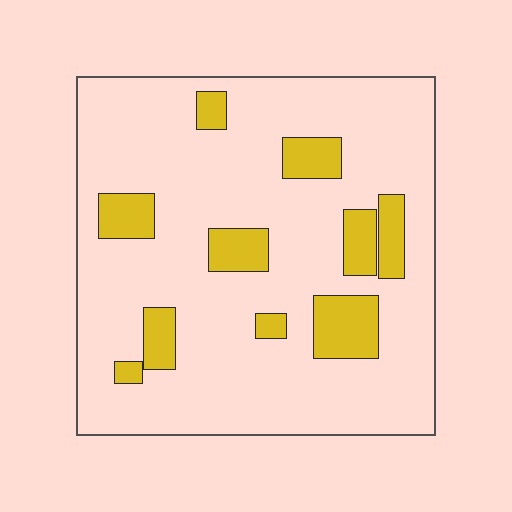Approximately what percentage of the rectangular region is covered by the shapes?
Approximately 15%.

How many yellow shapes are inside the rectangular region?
10.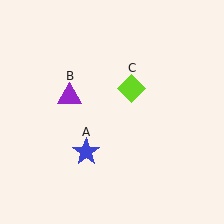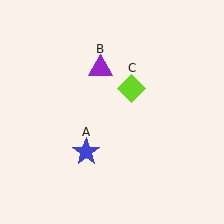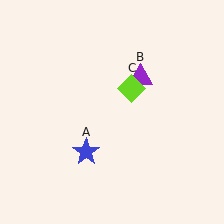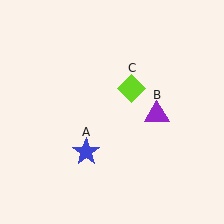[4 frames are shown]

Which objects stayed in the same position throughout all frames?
Blue star (object A) and lime diamond (object C) remained stationary.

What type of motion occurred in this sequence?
The purple triangle (object B) rotated clockwise around the center of the scene.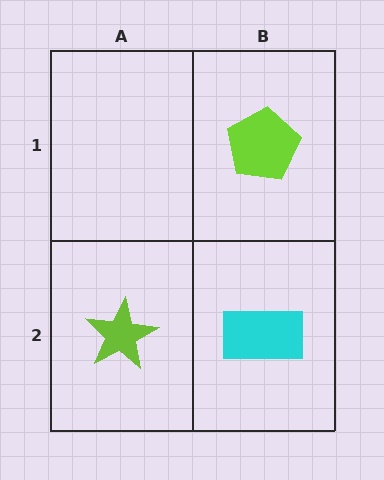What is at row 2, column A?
A lime star.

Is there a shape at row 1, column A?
No, that cell is empty.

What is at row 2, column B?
A cyan rectangle.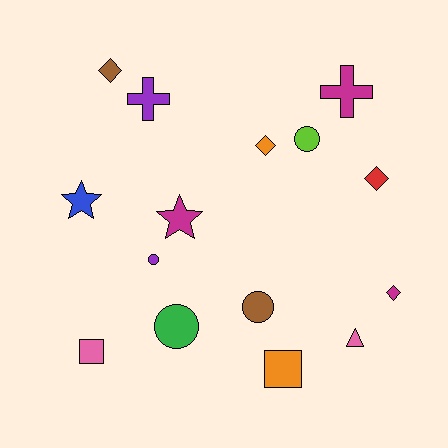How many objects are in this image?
There are 15 objects.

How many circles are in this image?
There are 4 circles.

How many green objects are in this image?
There is 1 green object.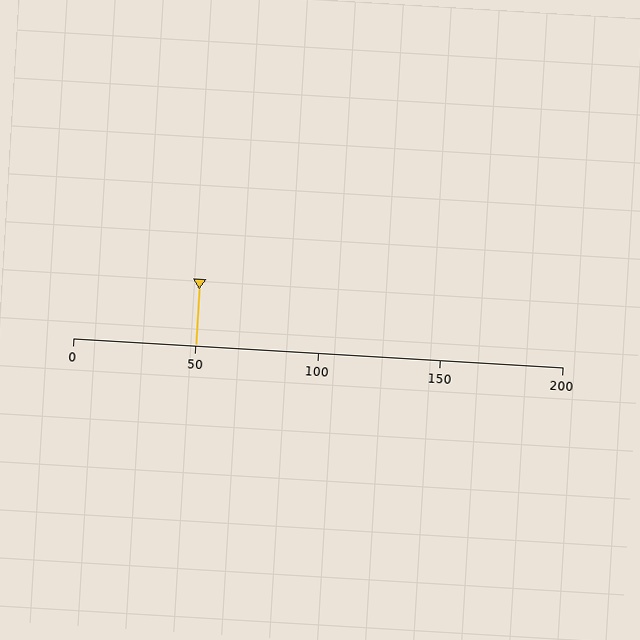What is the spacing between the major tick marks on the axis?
The major ticks are spaced 50 apart.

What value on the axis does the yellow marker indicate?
The marker indicates approximately 50.